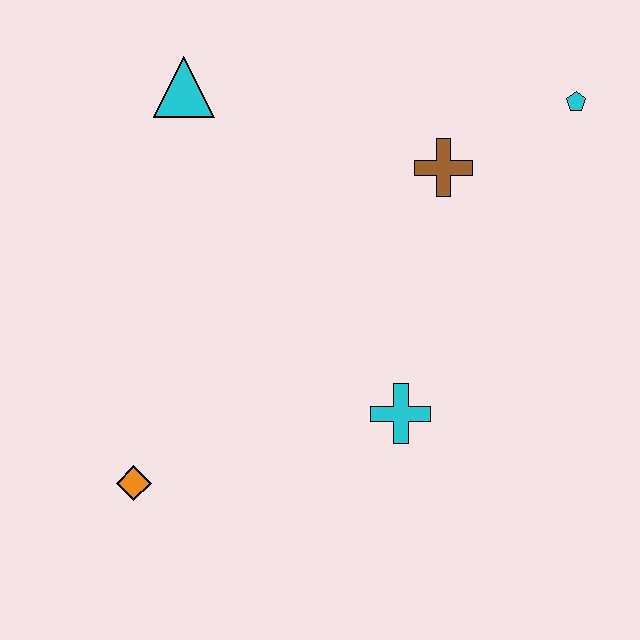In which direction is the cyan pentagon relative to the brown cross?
The cyan pentagon is to the right of the brown cross.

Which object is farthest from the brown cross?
The orange diamond is farthest from the brown cross.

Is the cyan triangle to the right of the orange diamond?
Yes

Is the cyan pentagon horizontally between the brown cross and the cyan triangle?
No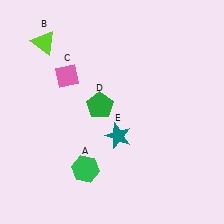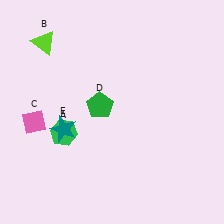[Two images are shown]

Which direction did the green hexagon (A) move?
The green hexagon (A) moved up.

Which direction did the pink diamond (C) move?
The pink diamond (C) moved down.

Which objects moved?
The objects that moved are: the green hexagon (A), the pink diamond (C), the teal star (E).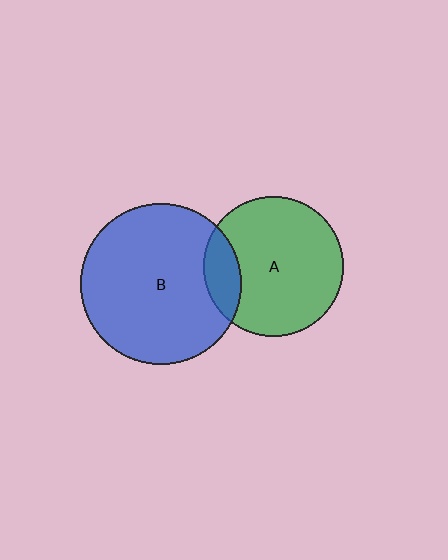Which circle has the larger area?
Circle B (blue).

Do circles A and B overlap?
Yes.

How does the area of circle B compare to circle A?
Approximately 1.3 times.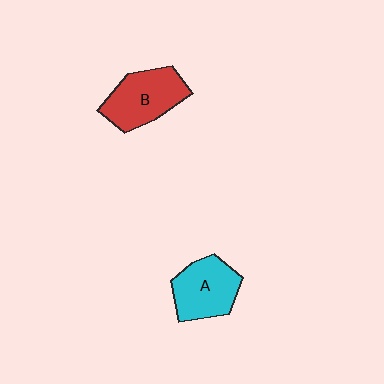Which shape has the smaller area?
Shape A (cyan).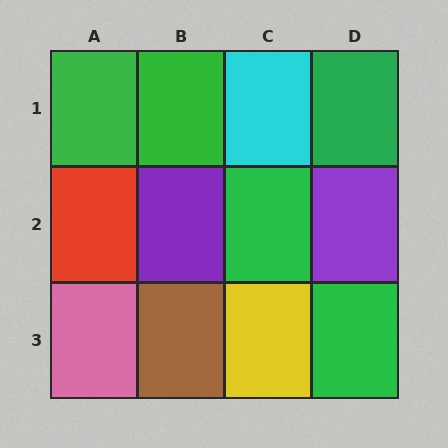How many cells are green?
5 cells are green.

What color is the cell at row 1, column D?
Green.